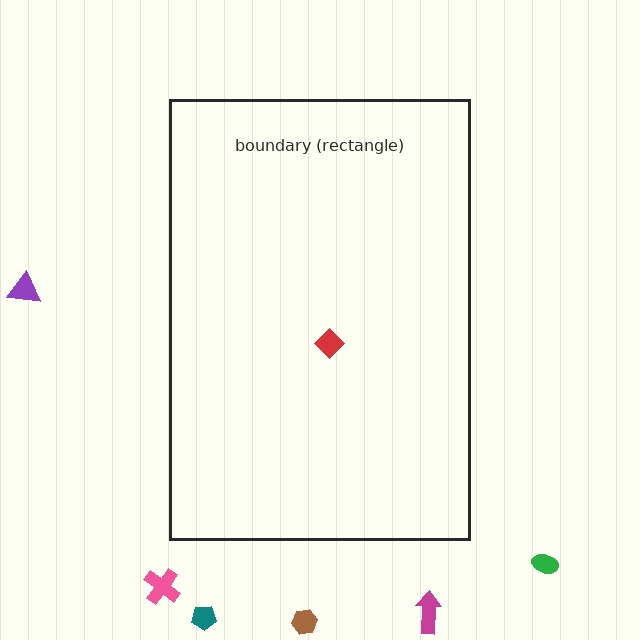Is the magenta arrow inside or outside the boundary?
Outside.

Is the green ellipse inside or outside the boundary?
Outside.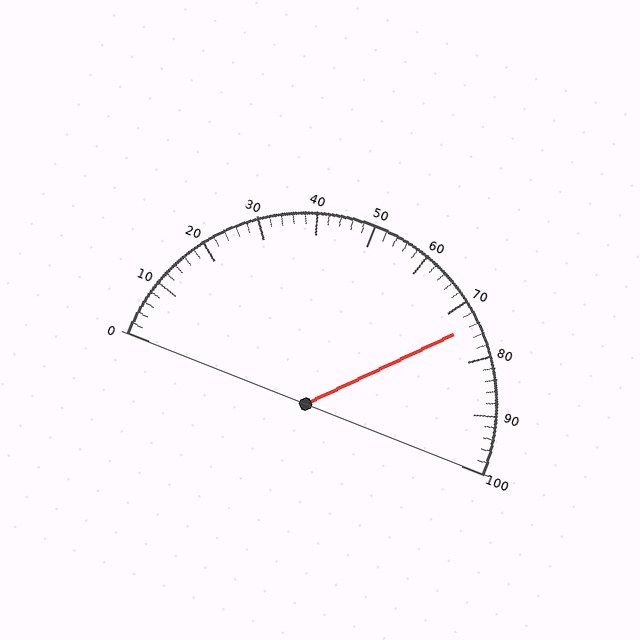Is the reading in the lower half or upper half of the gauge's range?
The reading is in the upper half of the range (0 to 100).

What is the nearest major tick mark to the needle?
The nearest major tick mark is 70.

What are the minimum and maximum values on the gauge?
The gauge ranges from 0 to 100.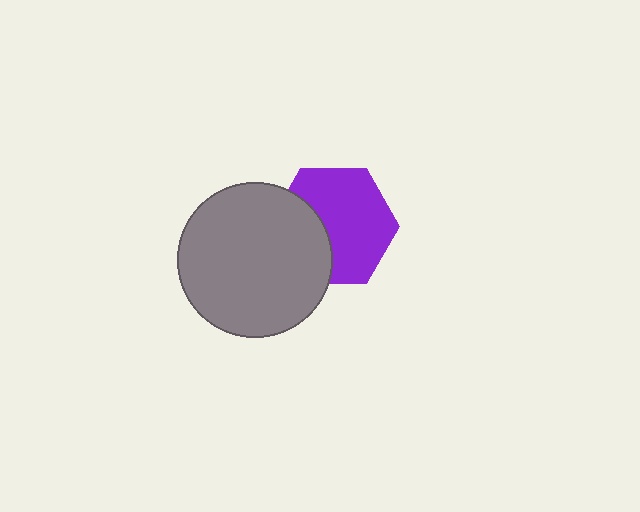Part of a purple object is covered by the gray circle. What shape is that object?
It is a hexagon.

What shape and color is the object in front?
The object in front is a gray circle.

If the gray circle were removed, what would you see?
You would see the complete purple hexagon.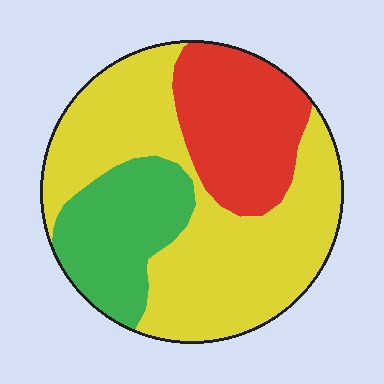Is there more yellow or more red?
Yellow.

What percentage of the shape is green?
Green covers around 20% of the shape.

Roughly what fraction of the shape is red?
Red takes up about one quarter (1/4) of the shape.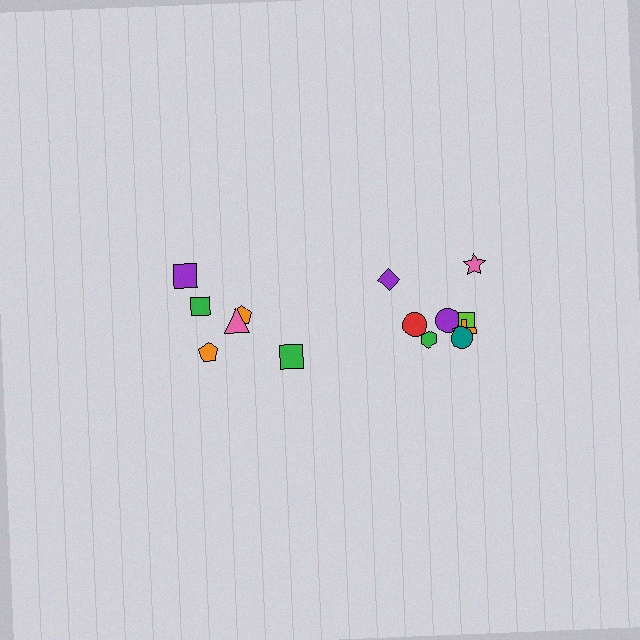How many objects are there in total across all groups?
There are 14 objects.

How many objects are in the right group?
There are 8 objects.